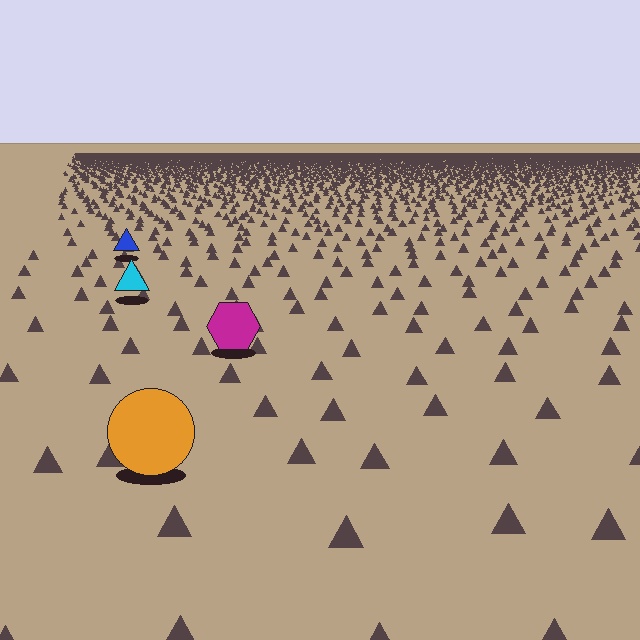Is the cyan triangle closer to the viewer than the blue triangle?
Yes. The cyan triangle is closer — you can tell from the texture gradient: the ground texture is coarser near it.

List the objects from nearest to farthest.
From nearest to farthest: the orange circle, the magenta hexagon, the cyan triangle, the blue triangle.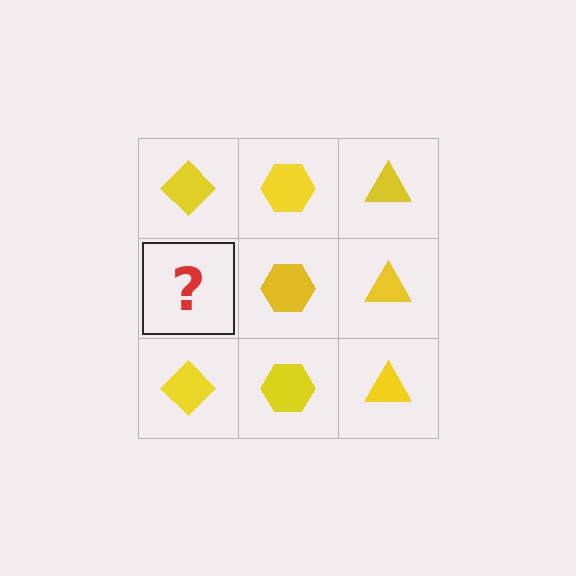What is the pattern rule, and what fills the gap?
The rule is that each column has a consistent shape. The gap should be filled with a yellow diamond.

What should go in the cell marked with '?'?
The missing cell should contain a yellow diamond.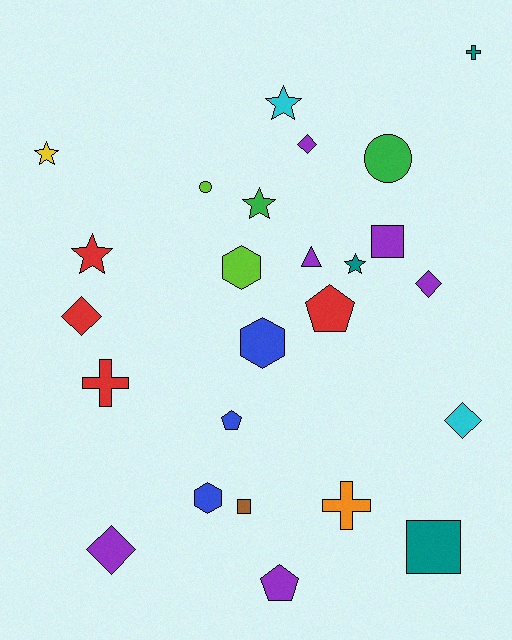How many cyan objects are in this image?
There are 2 cyan objects.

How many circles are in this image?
There are 2 circles.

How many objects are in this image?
There are 25 objects.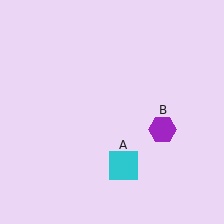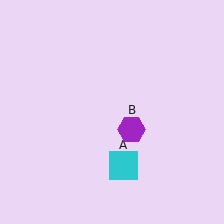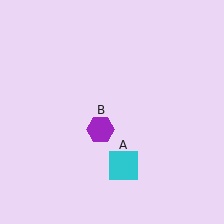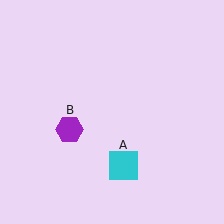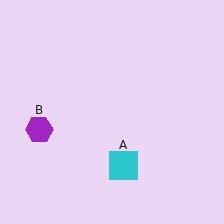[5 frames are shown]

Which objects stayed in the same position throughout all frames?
Cyan square (object A) remained stationary.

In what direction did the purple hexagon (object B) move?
The purple hexagon (object B) moved left.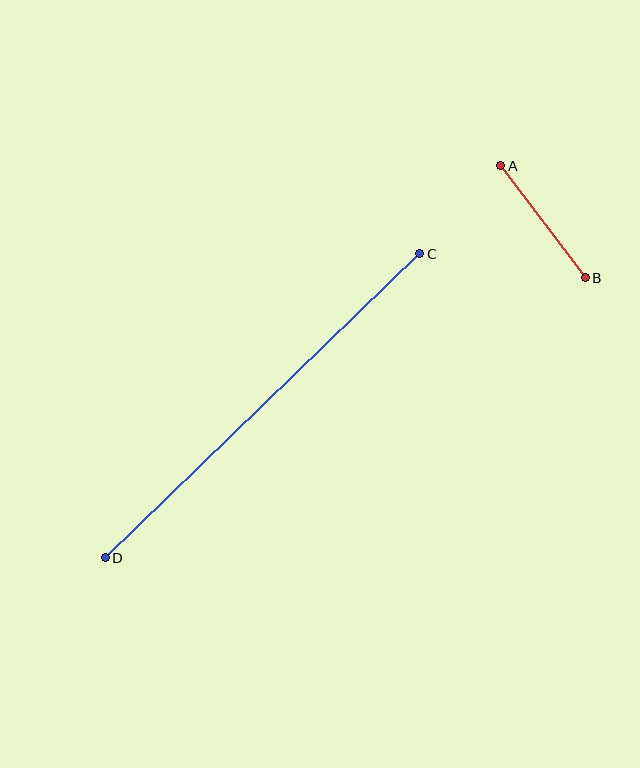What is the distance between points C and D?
The distance is approximately 437 pixels.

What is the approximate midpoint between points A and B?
The midpoint is at approximately (543, 222) pixels.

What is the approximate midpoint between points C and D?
The midpoint is at approximately (262, 406) pixels.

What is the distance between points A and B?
The distance is approximately 140 pixels.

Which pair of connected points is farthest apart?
Points C and D are farthest apart.